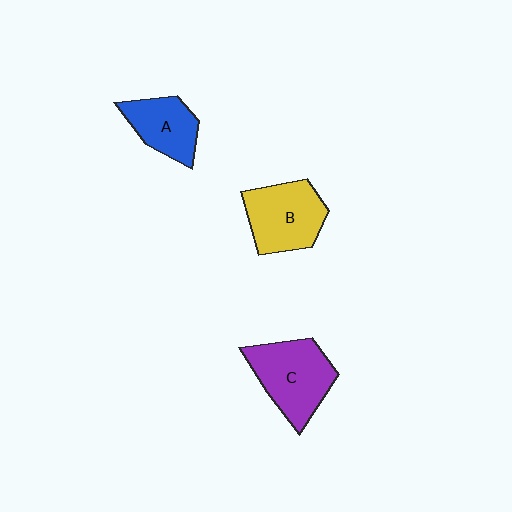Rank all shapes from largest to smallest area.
From largest to smallest: C (purple), B (yellow), A (blue).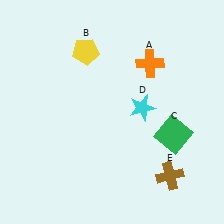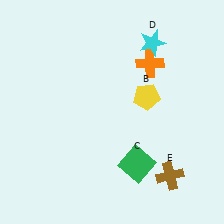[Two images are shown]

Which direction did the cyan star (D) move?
The cyan star (D) moved up.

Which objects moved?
The objects that moved are: the yellow pentagon (B), the green square (C), the cyan star (D).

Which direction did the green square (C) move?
The green square (C) moved left.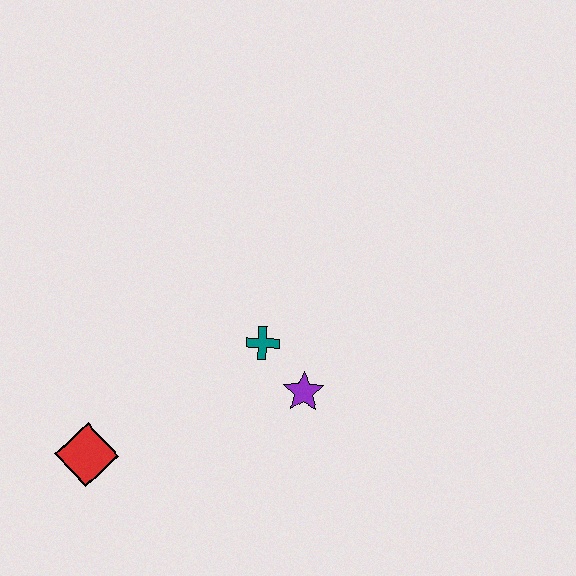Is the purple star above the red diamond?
Yes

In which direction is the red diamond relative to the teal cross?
The red diamond is to the left of the teal cross.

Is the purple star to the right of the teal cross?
Yes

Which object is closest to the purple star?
The teal cross is closest to the purple star.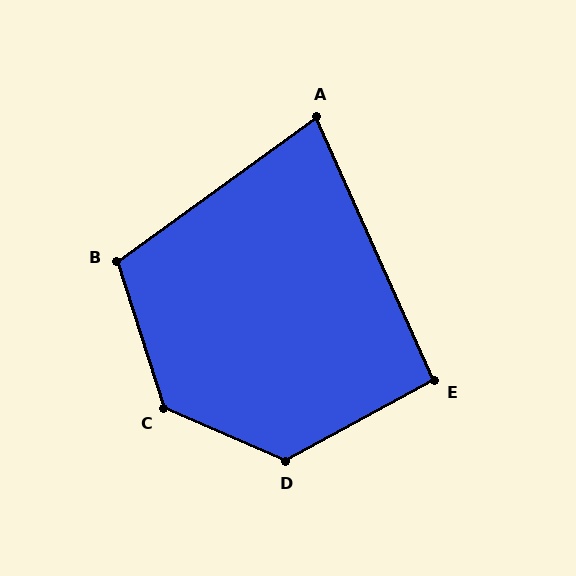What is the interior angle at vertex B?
Approximately 108 degrees (obtuse).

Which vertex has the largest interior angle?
C, at approximately 131 degrees.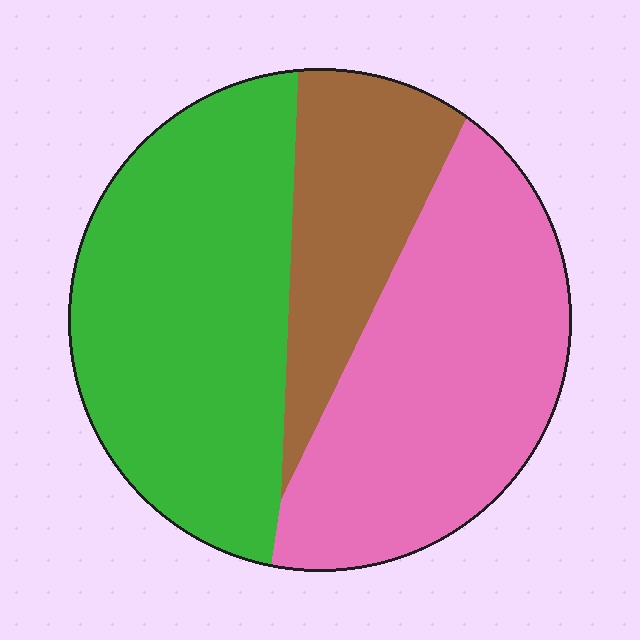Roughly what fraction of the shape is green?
Green takes up between a quarter and a half of the shape.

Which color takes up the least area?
Brown, at roughly 20%.